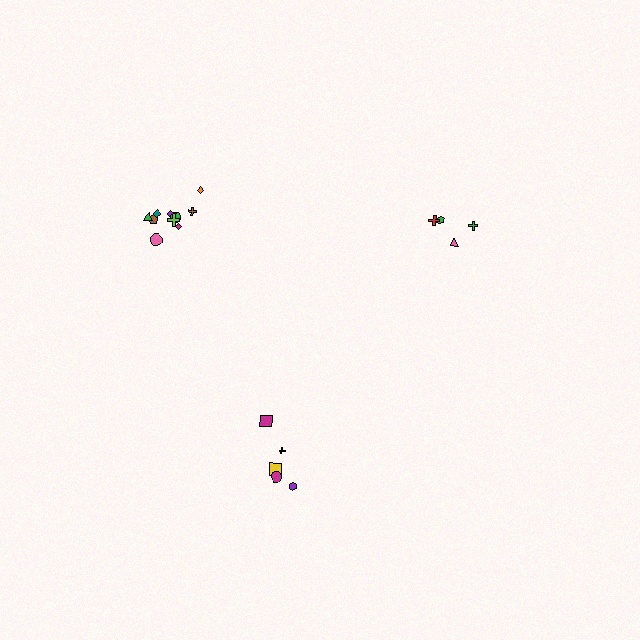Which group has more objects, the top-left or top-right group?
The top-left group.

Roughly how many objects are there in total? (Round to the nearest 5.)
Roughly 20 objects in total.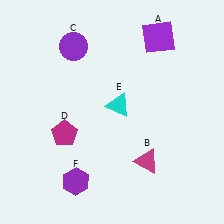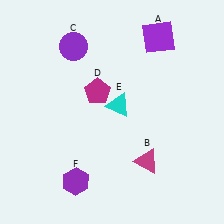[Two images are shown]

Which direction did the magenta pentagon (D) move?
The magenta pentagon (D) moved up.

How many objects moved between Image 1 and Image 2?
1 object moved between the two images.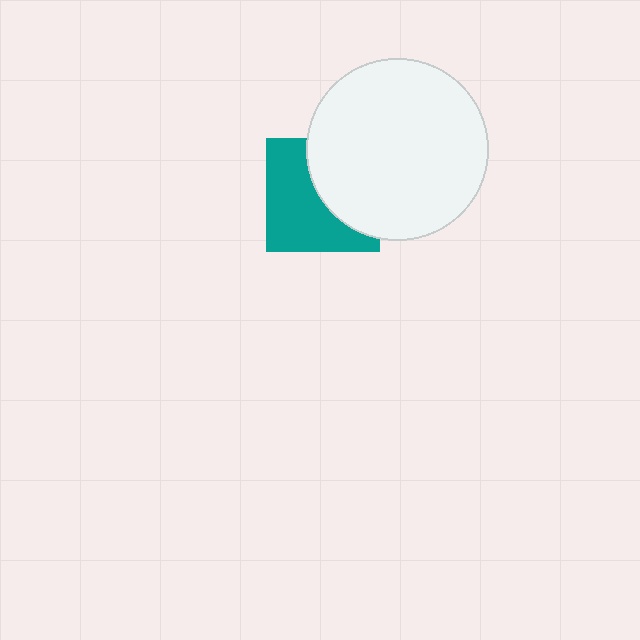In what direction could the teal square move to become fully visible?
The teal square could move left. That would shift it out from behind the white circle entirely.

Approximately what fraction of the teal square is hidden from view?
Roughly 45% of the teal square is hidden behind the white circle.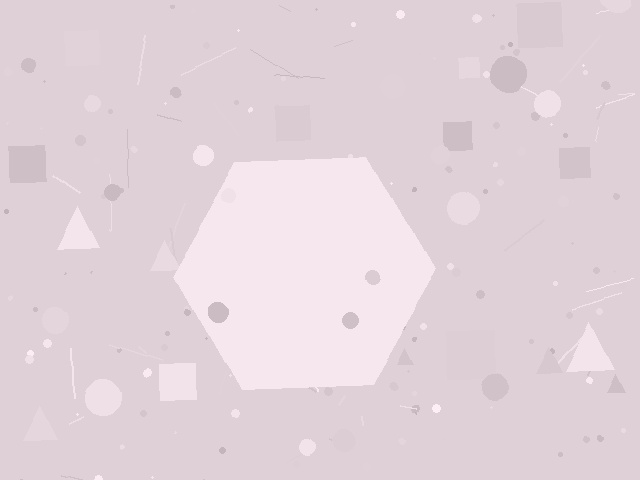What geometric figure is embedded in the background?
A hexagon is embedded in the background.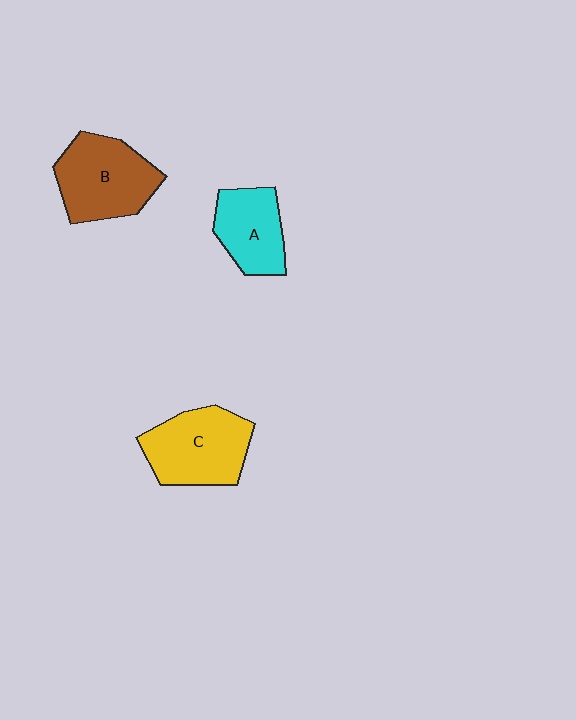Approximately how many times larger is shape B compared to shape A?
Approximately 1.4 times.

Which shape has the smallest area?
Shape A (cyan).